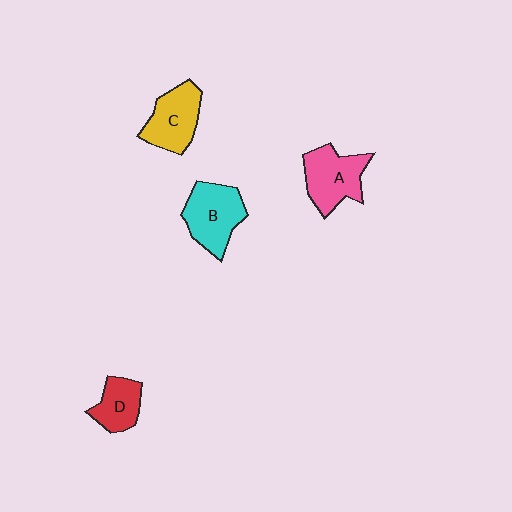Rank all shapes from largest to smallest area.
From largest to smallest: B (cyan), A (pink), C (yellow), D (red).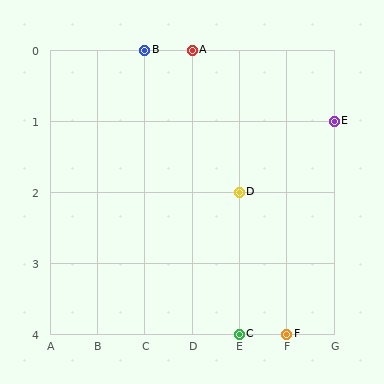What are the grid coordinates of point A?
Point A is at grid coordinates (D, 0).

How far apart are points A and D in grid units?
Points A and D are 1 column and 2 rows apart (about 2.2 grid units diagonally).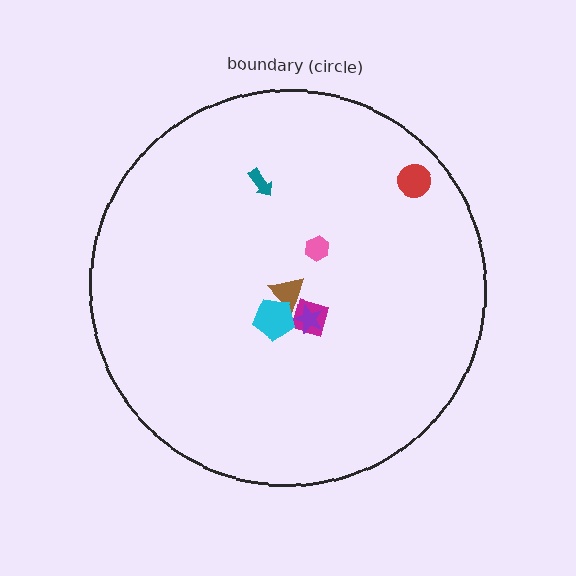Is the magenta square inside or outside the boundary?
Inside.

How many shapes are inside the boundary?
7 inside, 0 outside.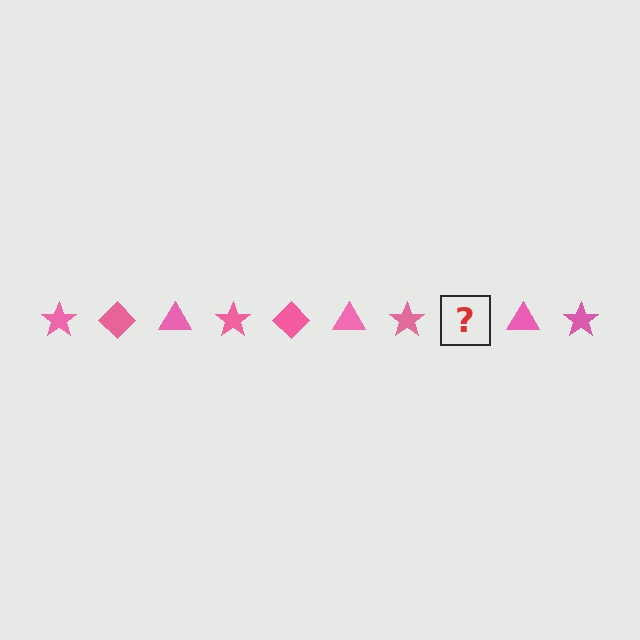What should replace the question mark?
The question mark should be replaced with a pink diamond.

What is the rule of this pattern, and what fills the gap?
The rule is that the pattern cycles through star, diamond, triangle shapes in pink. The gap should be filled with a pink diamond.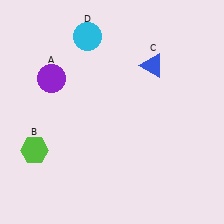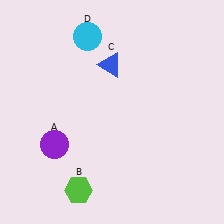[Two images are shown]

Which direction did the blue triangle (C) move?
The blue triangle (C) moved left.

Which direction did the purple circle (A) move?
The purple circle (A) moved down.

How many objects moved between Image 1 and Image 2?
3 objects moved between the two images.